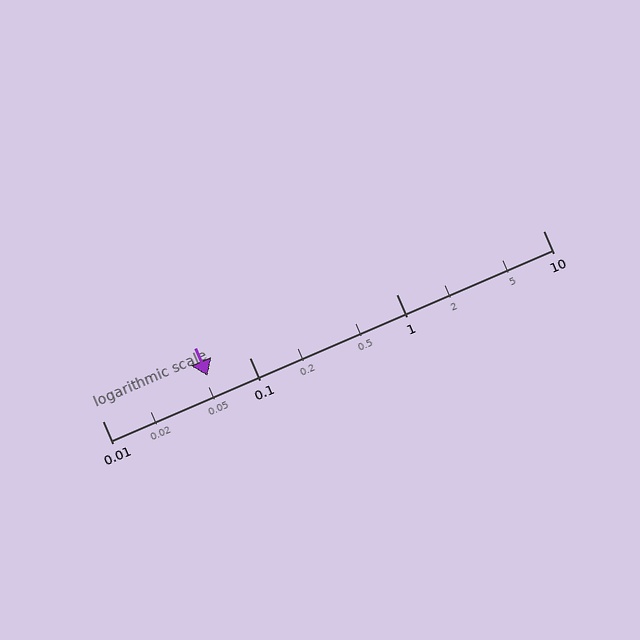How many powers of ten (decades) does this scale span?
The scale spans 3 decades, from 0.01 to 10.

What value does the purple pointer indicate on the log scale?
The pointer indicates approximately 0.052.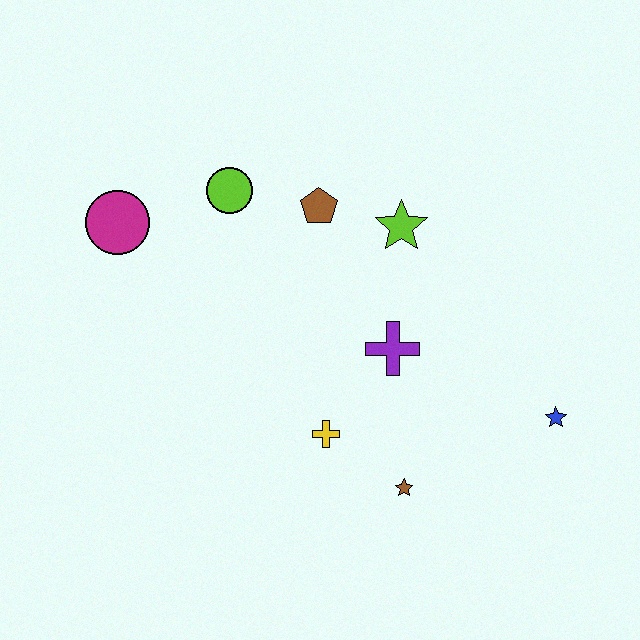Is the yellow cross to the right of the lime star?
No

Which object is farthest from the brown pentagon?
The blue star is farthest from the brown pentagon.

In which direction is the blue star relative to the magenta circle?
The blue star is to the right of the magenta circle.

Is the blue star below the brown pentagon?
Yes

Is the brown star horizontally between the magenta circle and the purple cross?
No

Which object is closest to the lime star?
The brown pentagon is closest to the lime star.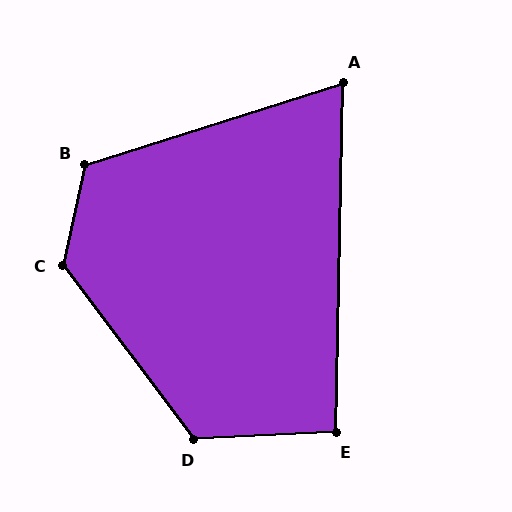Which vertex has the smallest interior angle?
A, at approximately 71 degrees.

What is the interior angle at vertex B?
Approximately 120 degrees (obtuse).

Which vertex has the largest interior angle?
C, at approximately 130 degrees.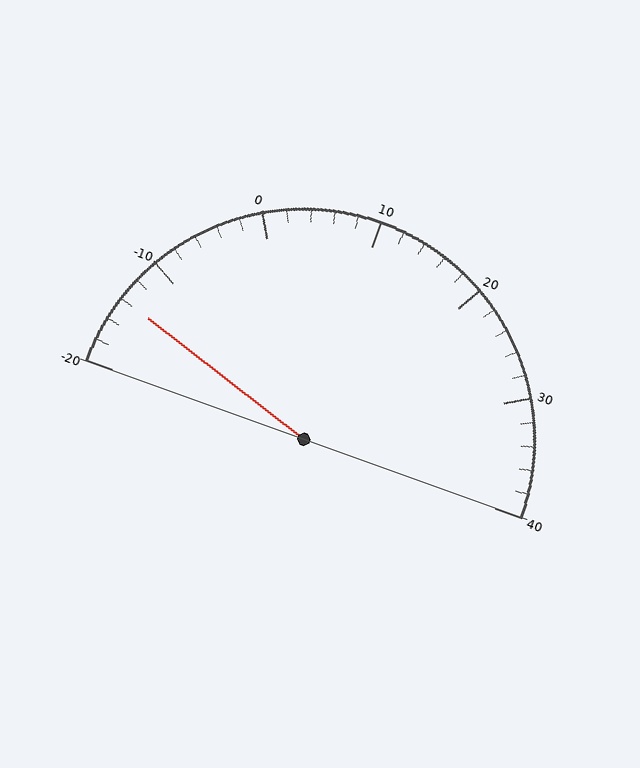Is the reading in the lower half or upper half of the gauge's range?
The reading is in the lower half of the range (-20 to 40).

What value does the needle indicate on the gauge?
The needle indicates approximately -14.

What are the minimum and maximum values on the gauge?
The gauge ranges from -20 to 40.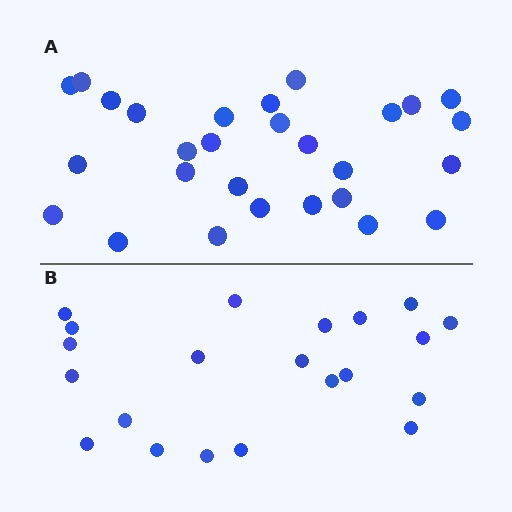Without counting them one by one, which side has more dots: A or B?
Region A (the top region) has more dots.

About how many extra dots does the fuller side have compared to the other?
Region A has roughly 8 or so more dots than region B.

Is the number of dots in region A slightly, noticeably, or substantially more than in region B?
Region A has noticeably more, but not dramatically so. The ratio is roughly 1.3 to 1.